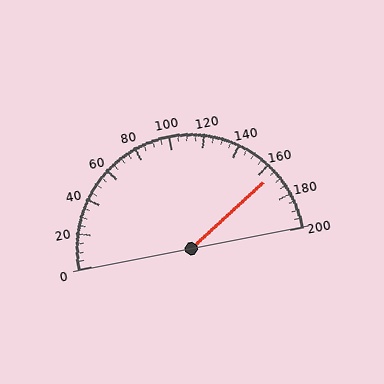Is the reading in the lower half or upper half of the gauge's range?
The reading is in the upper half of the range (0 to 200).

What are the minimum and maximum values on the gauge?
The gauge ranges from 0 to 200.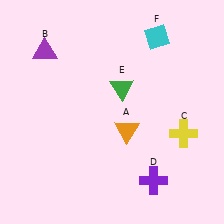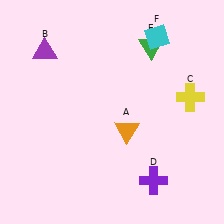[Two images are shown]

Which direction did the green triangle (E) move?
The green triangle (E) moved up.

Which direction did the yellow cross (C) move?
The yellow cross (C) moved up.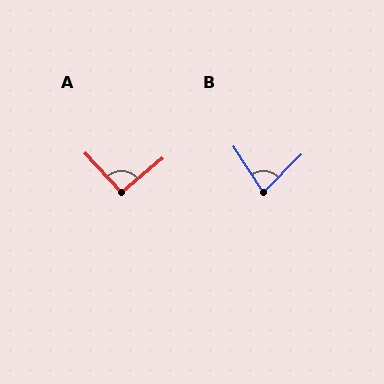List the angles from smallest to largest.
B (78°), A (92°).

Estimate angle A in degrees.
Approximately 92 degrees.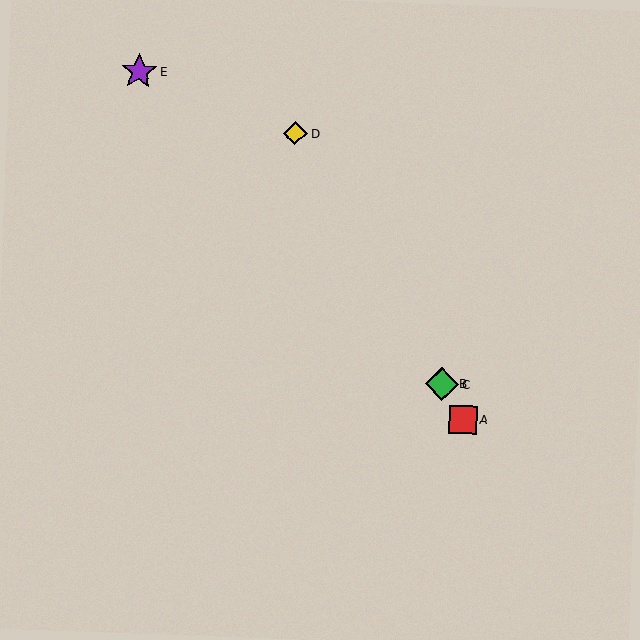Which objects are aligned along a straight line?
Objects A, B, C, D are aligned along a straight line.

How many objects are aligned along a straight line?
4 objects (A, B, C, D) are aligned along a straight line.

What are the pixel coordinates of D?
Object D is at (295, 133).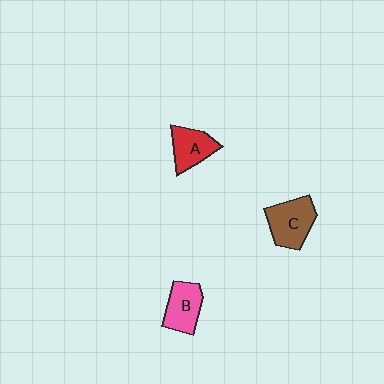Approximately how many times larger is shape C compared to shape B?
Approximately 1.2 times.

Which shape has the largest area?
Shape C (brown).